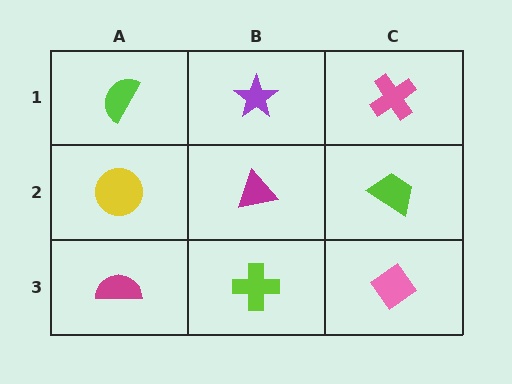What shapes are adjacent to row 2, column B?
A purple star (row 1, column B), a lime cross (row 3, column B), a yellow circle (row 2, column A), a lime trapezoid (row 2, column C).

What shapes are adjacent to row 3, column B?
A magenta triangle (row 2, column B), a magenta semicircle (row 3, column A), a pink diamond (row 3, column C).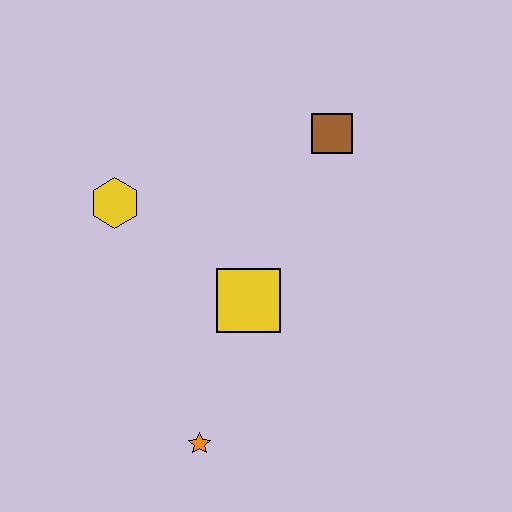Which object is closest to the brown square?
The yellow square is closest to the brown square.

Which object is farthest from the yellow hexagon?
The orange star is farthest from the yellow hexagon.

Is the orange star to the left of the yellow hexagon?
No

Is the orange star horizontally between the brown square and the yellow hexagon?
Yes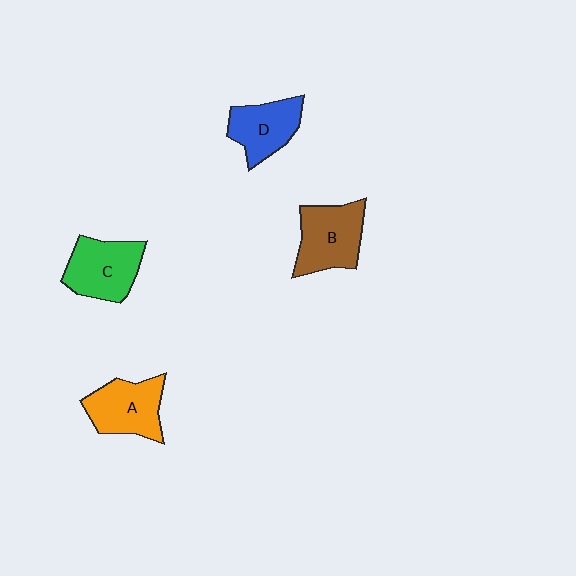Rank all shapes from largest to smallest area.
From largest to smallest: B (brown), C (green), A (orange), D (blue).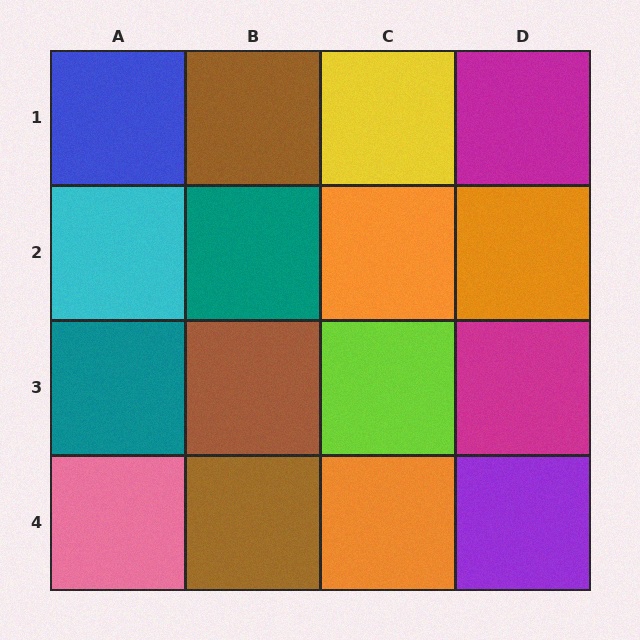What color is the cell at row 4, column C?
Orange.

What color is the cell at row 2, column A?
Cyan.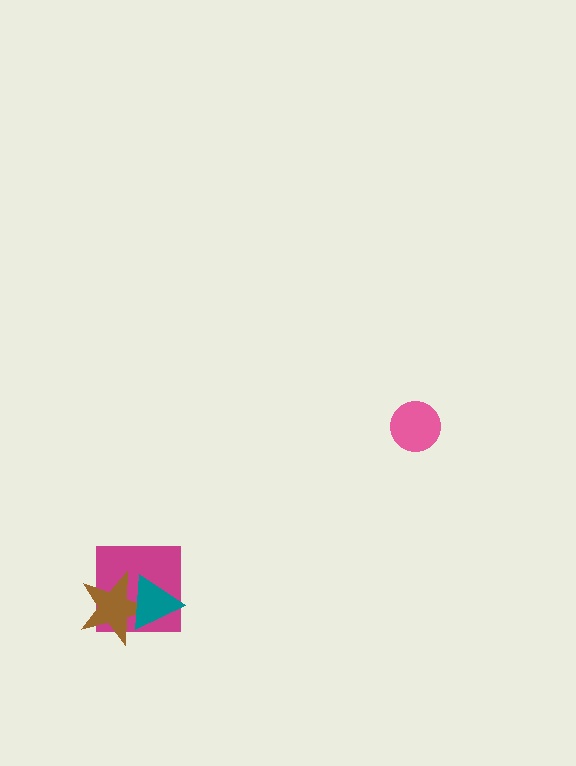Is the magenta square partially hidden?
Yes, it is partially covered by another shape.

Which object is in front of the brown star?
The teal triangle is in front of the brown star.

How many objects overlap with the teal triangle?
2 objects overlap with the teal triangle.